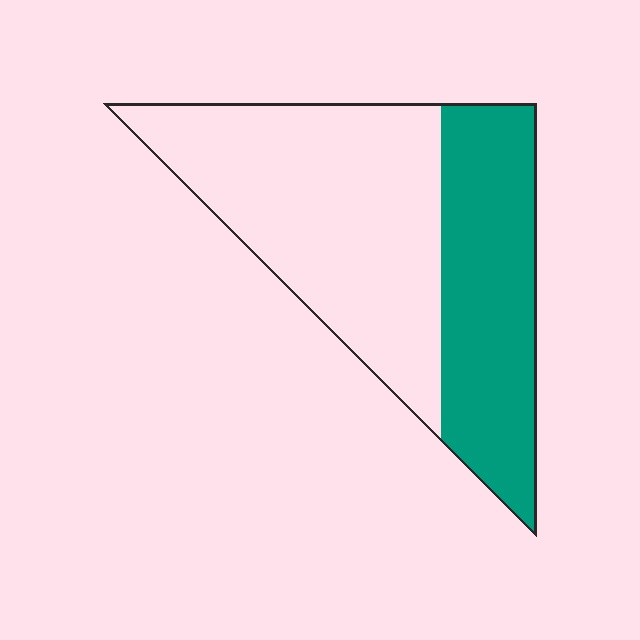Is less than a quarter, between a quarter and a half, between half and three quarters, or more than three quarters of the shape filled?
Between a quarter and a half.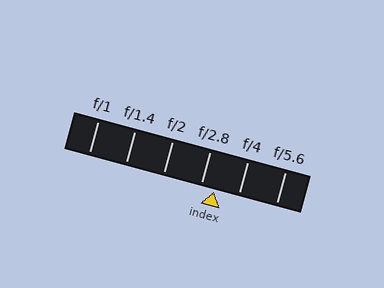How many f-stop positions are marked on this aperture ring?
There are 6 f-stop positions marked.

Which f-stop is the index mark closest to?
The index mark is closest to f/2.8.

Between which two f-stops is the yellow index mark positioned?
The index mark is between f/2.8 and f/4.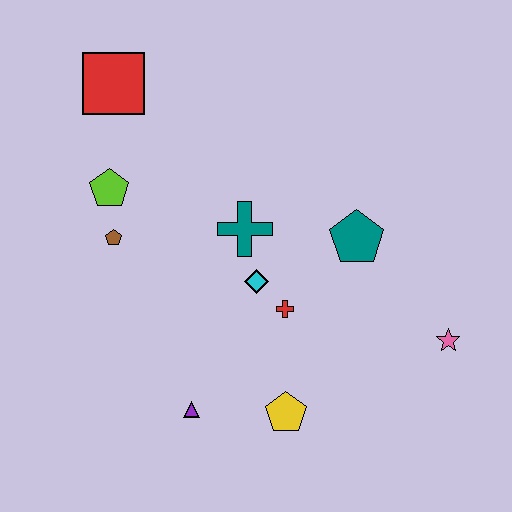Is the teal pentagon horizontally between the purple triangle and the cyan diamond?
No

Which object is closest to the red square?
The lime pentagon is closest to the red square.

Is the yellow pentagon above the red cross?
No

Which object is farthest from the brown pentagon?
The pink star is farthest from the brown pentagon.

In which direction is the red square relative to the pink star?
The red square is to the left of the pink star.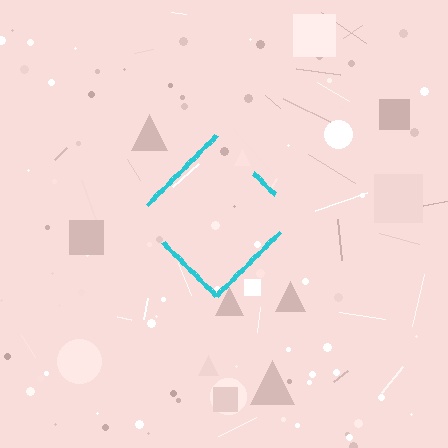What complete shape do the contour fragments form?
The contour fragments form a diamond.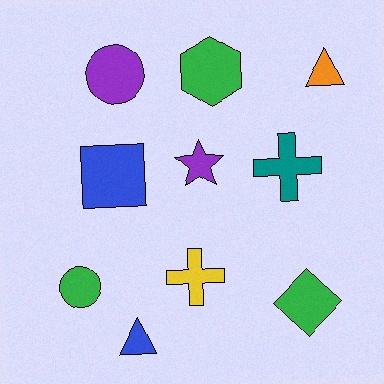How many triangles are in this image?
There are 2 triangles.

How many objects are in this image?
There are 10 objects.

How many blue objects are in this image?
There are 2 blue objects.